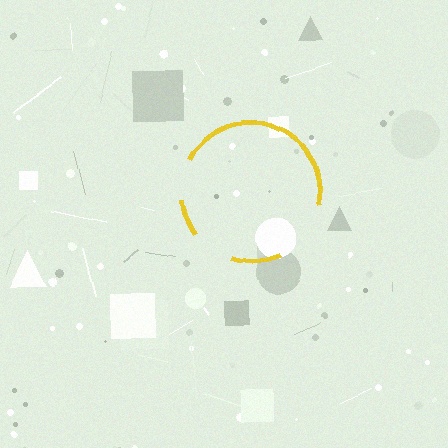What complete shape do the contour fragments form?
The contour fragments form a circle.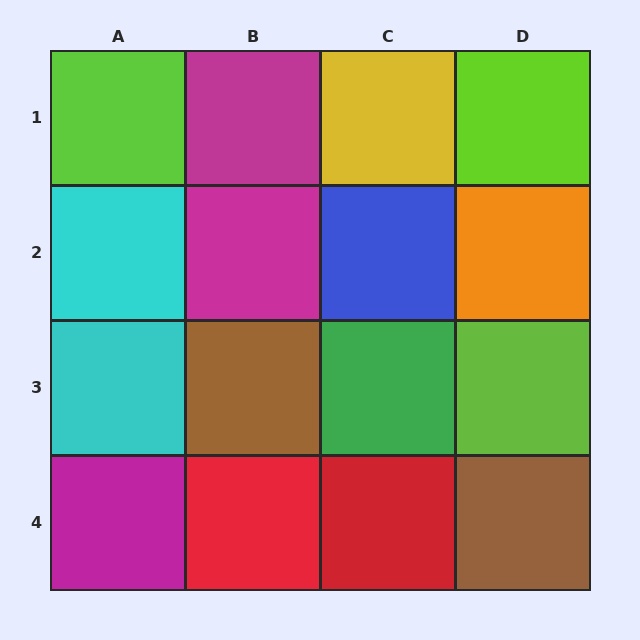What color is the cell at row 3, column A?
Cyan.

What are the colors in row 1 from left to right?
Lime, magenta, yellow, lime.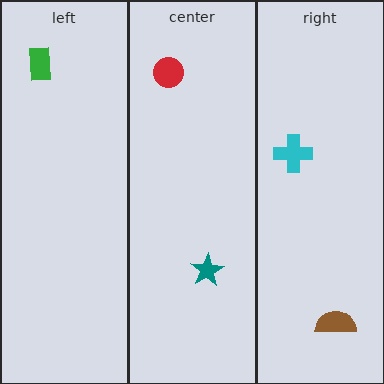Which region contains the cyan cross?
The right region.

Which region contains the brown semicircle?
The right region.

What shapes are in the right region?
The cyan cross, the brown semicircle.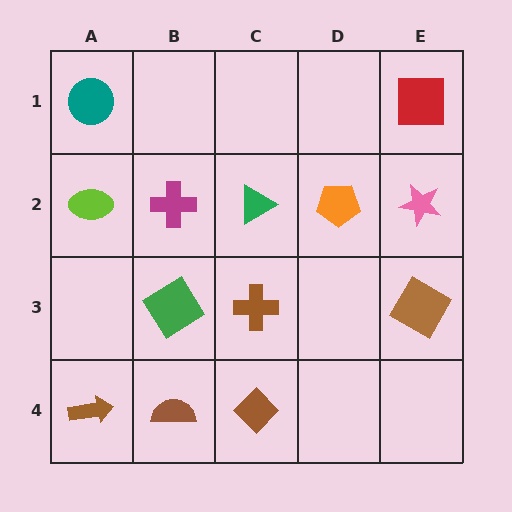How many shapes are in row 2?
5 shapes.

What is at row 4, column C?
A brown diamond.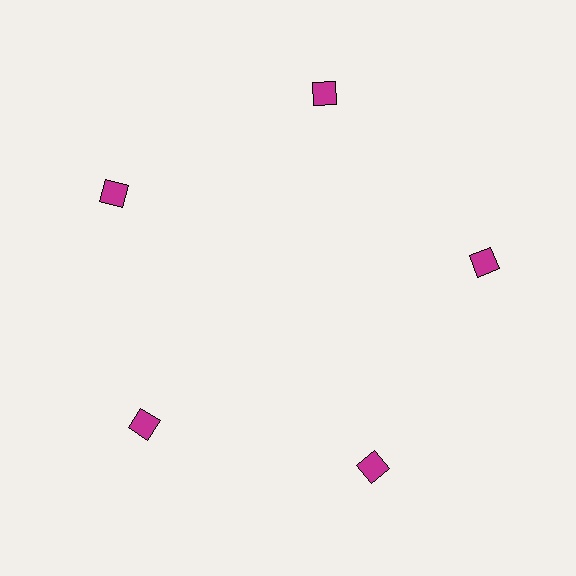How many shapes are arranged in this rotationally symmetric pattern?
There are 5 shapes, arranged in 5 groups of 1.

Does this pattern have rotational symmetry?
Yes, this pattern has 5-fold rotational symmetry. It looks the same after rotating 72 degrees around the center.